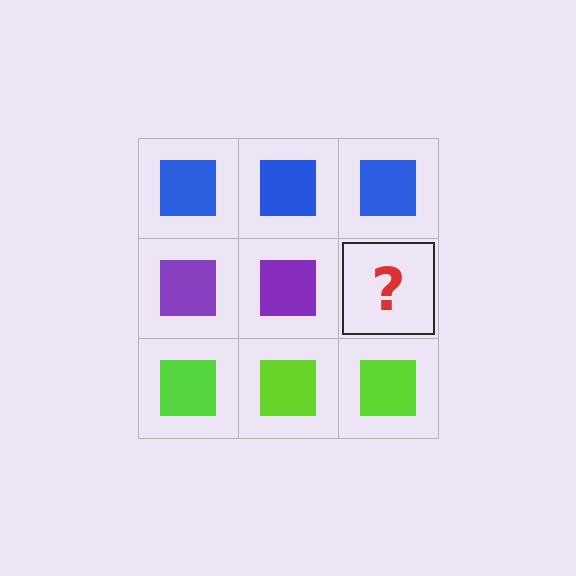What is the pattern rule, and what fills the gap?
The rule is that each row has a consistent color. The gap should be filled with a purple square.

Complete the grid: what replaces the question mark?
The question mark should be replaced with a purple square.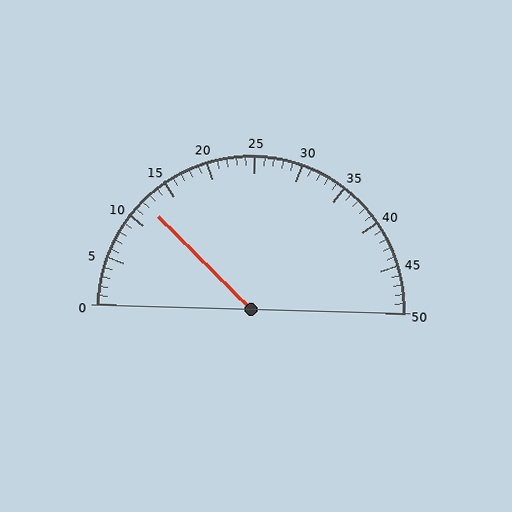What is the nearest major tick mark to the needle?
The nearest major tick mark is 10.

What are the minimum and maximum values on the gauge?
The gauge ranges from 0 to 50.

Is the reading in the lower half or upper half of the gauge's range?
The reading is in the lower half of the range (0 to 50).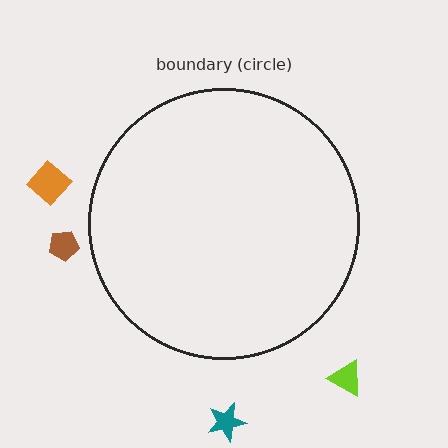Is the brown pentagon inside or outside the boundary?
Outside.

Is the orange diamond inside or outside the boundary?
Outside.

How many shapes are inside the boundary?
0 inside, 4 outside.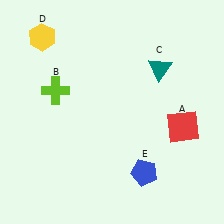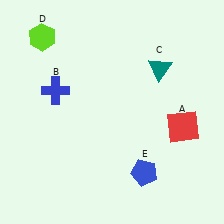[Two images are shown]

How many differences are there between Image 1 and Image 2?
There are 2 differences between the two images.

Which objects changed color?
B changed from lime to blue. D changed from yellow to lime.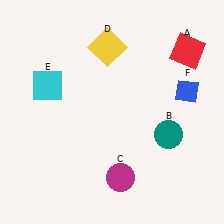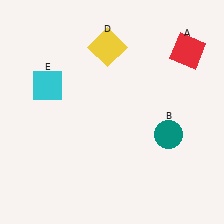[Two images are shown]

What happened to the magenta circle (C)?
The magenta circle (C) was removed in Image 2. It was in the bottom-right area of Image 1.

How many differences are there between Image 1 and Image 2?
There are 2 differences between the two images.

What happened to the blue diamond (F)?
The blue diamond (F) was removed in Image 2. It was in the top-right area of Image 1.